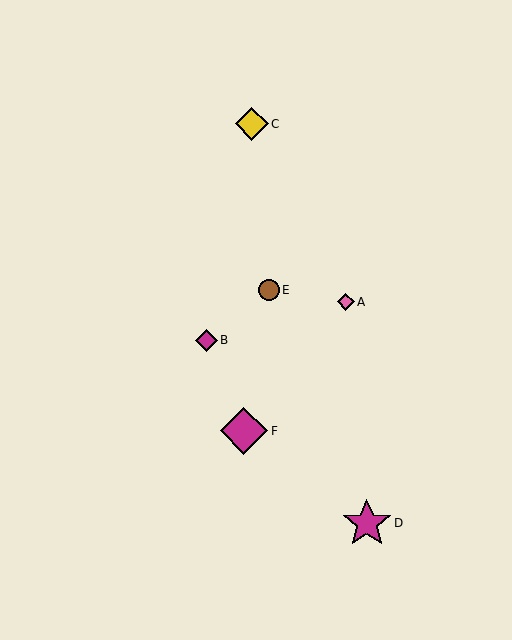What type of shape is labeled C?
Shape C is a yellow diamond.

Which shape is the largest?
The magenta star (labeled D) is the largest.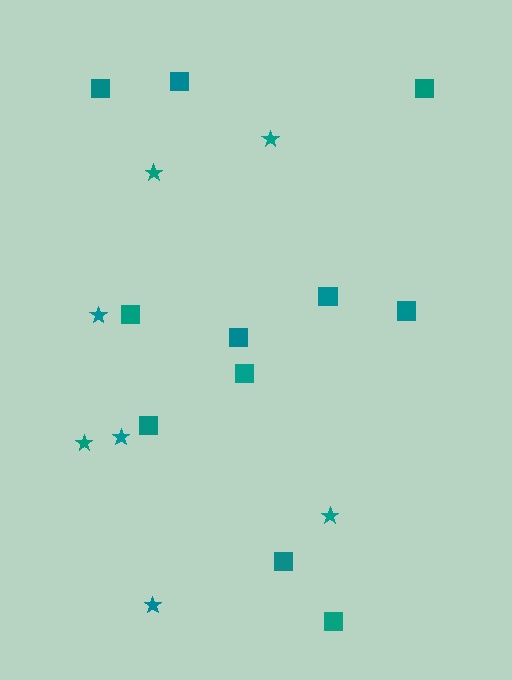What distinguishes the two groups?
There are 2 groups: one group of squares (11) and one group of stars (7).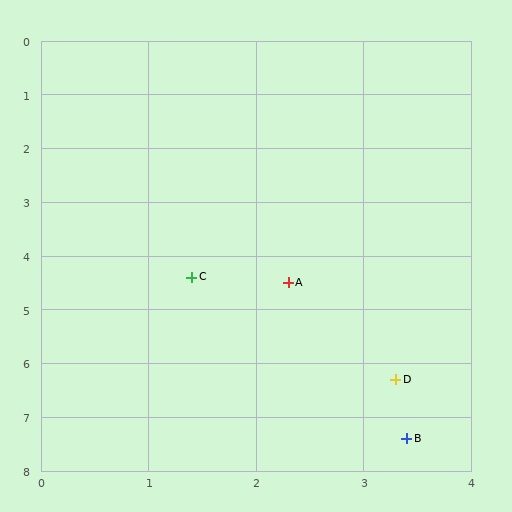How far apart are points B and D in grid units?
Points B and D are about 1.1 grid units apart.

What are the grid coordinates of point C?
Point C is at approximately (1.4, 4.4).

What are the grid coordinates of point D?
Point D is at approximately (3.3, 6.3).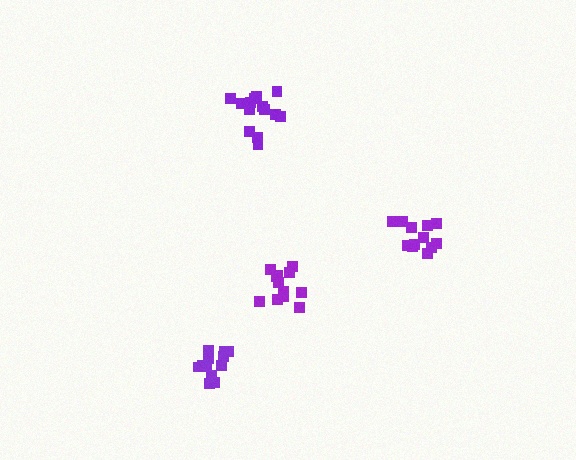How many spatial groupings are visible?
There are 4 spatial groupings.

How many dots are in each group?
Group 1: 12 dots, Group 2: 12 dots, Group 3: 14 dots, Group 4: 12 dots (50 total).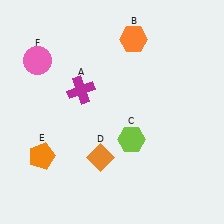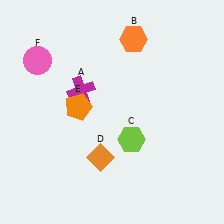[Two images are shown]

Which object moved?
The orange pentagon (E) moved up.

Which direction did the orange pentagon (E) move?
The orange pentagon (E) moved up.